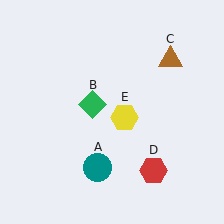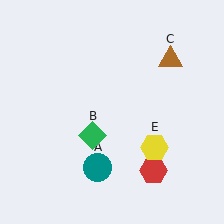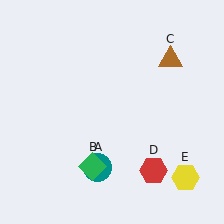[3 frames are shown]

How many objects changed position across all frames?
2 objects changed position: green diamond (object B), yellow hexagon (object E).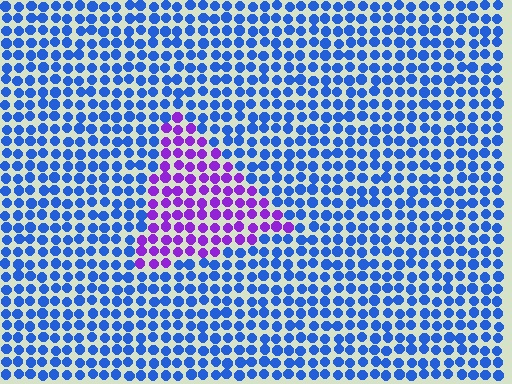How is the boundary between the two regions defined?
The boundary is defined purely by a slight shift in hue (about 57 degrees). Spacing, size, and orientation are identical on both sides.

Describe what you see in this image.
The image is filled with small blue elements in a uniform arrangement. A triangle-shaped region is visible where the elements are tinted to a slightly different hue, forming a subtle color boundary.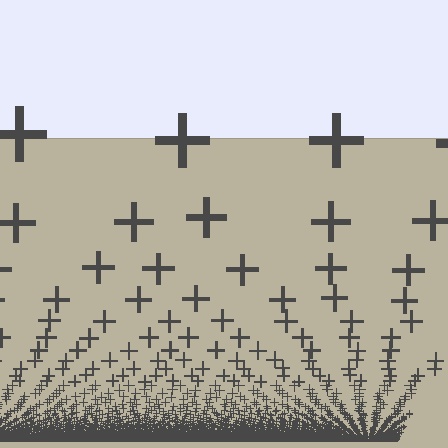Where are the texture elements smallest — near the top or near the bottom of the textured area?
Near the bottom.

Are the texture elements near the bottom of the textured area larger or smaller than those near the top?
Smaller. The gradient is inverted — elements near the bottom are smaller and denser.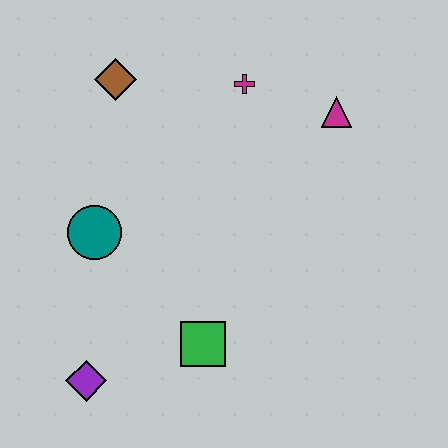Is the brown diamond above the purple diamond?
Yes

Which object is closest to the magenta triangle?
The magenta cross is closest to the magenta triangle.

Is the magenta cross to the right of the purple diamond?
Yes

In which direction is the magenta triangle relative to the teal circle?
The magenta triangle is to the right of the teal circle.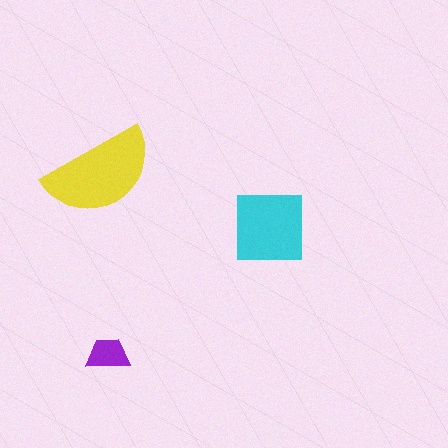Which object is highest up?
The yellow semicircle is topmost.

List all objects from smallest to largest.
The purple trapezoid, the cyan square, the yellow semicircle.